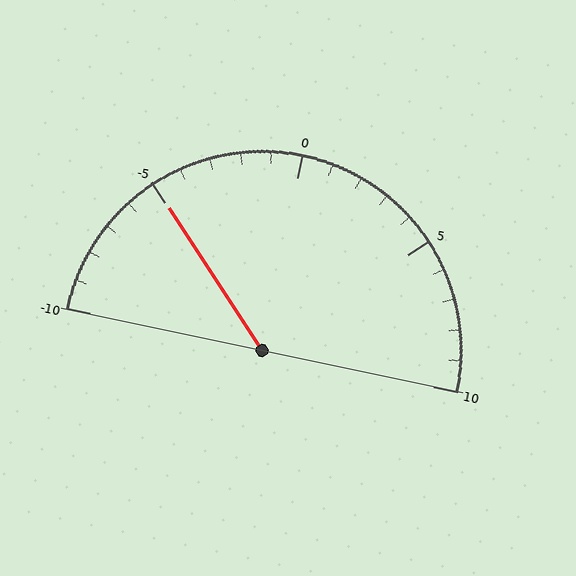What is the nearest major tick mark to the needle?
The nearest major tick mark is -5.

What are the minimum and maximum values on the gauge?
The gauge ranges from -10 to 10.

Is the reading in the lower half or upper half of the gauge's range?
The reading is in the lower half of the range (-10 to 10).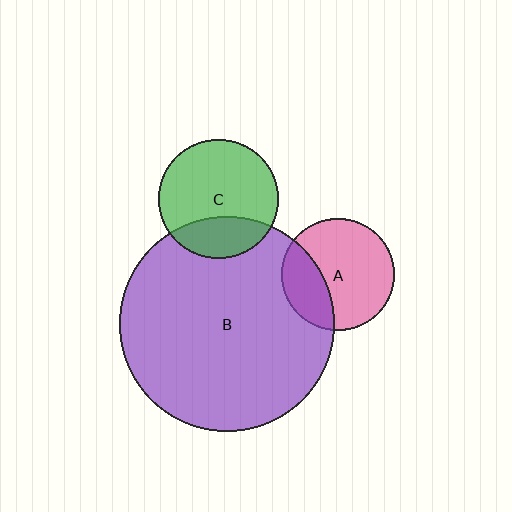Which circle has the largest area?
Circle B (purple).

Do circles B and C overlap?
Yes.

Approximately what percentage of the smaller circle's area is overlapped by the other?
Approximately 25%.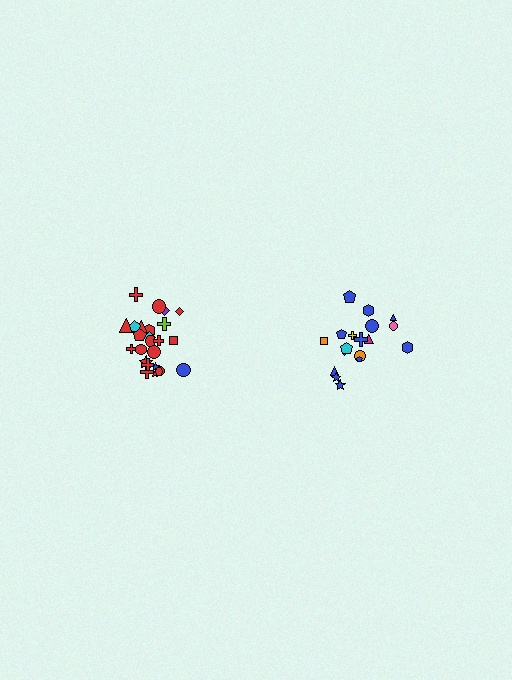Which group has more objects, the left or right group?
The left group.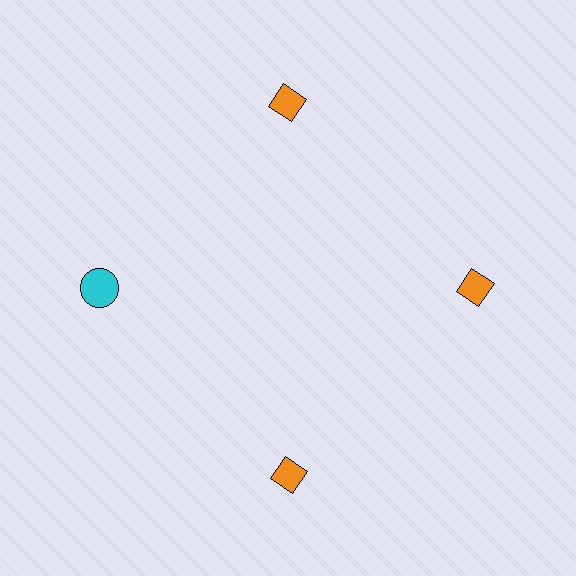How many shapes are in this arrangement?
There are 4 shapes arranged in a ring pattern.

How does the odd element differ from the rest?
It differs in both color (cyan instead of orange) and shape (circle instead of diamond).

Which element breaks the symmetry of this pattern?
The cyan circle at roughly the 9 o'clock position breaks the symmetry. All other shapes are orange diamonds.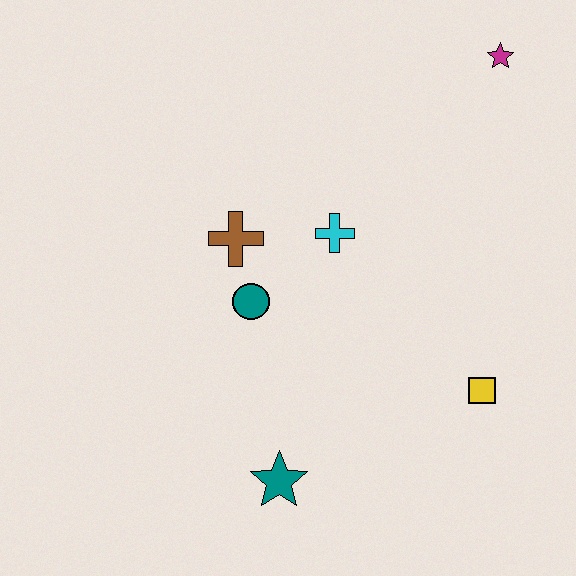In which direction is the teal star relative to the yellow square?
The teal star is to the left of the yellow square.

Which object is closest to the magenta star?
The cyan cross is closest to the magenta star.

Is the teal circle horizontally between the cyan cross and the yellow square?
No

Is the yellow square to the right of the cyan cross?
Yes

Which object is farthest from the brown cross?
The magenta star is farthest from the brown cross.